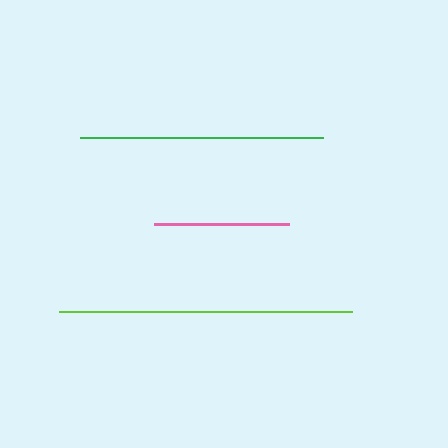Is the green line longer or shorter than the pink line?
The green line is longer than the pink line.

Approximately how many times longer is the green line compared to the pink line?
The green line is approximately 1.8 times the length of the pink line.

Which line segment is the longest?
The lime line is the longest at approximately 293 pixels.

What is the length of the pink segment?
The pink segment is approximately 135 pixels long.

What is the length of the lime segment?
The lime segment is approximately 293 pixels long.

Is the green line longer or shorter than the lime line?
The lime line is longer than the green line.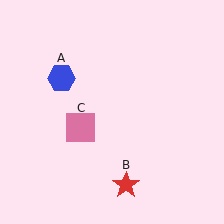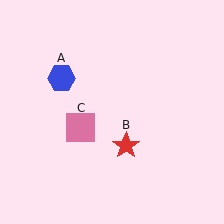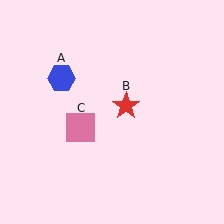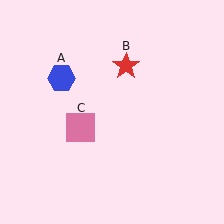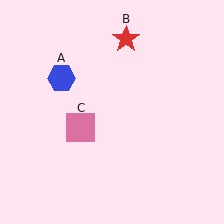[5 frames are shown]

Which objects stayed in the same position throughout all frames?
Blue hexagon (object A) and pink square (object C) remained stationary.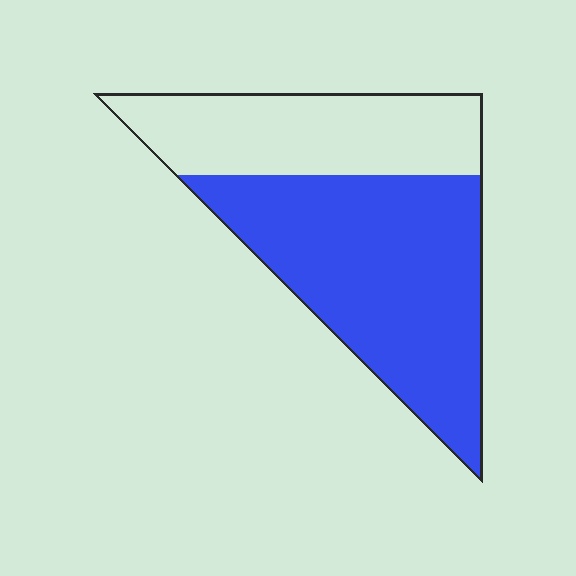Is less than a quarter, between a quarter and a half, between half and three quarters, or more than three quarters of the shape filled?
Between half and three quarters.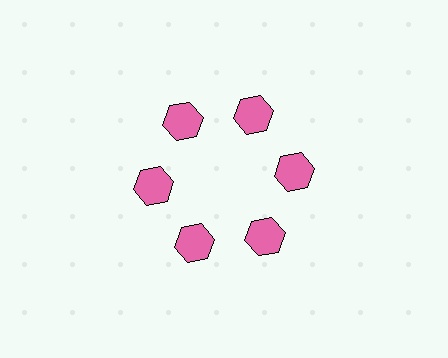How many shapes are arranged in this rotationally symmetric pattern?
There are 6 shapes, arranged in 6 groups of 1.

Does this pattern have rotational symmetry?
Yes, this pattern has 6-fold rotational symmetry. It looks the same after rotating 60 degrees around the center.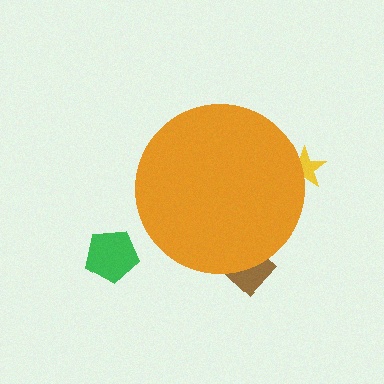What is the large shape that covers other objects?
An orange circle.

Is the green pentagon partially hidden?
No, the green pentagon is fully visible.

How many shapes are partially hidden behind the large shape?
2 shapes are partially hidden.